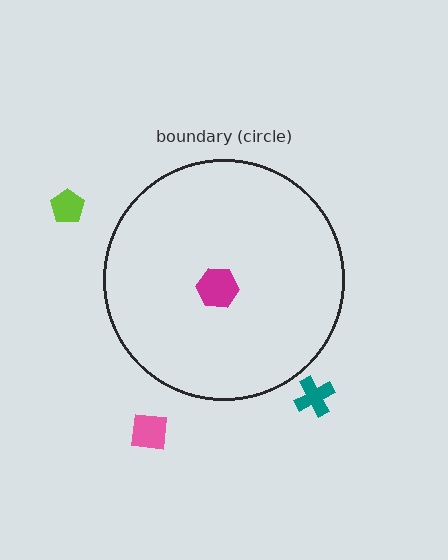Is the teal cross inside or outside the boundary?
Outside.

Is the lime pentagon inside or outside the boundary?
Outside.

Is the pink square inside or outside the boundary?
Outside.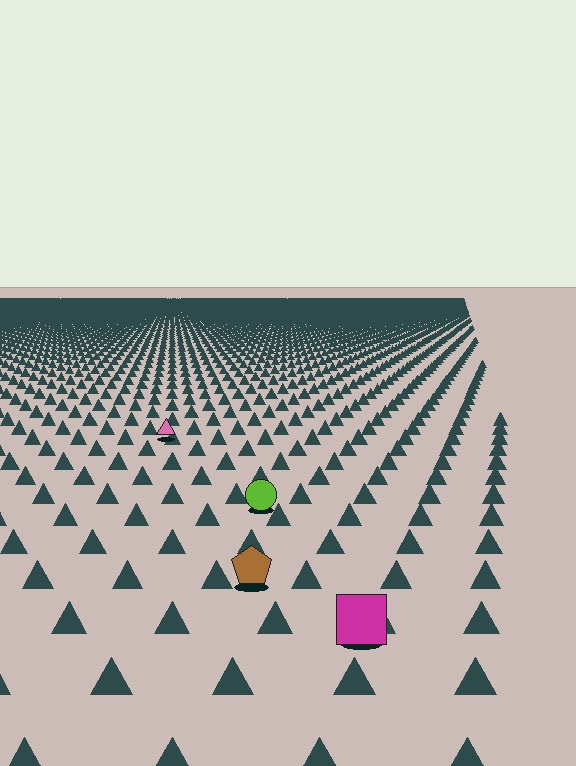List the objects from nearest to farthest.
From nearest to farthest: the magenta square, the brown pentagon, the lime circle, the pink triangle.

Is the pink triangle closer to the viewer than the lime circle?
No. The lime circle is closer — you can tell from the texture gradient: the ground texture is coarser near it.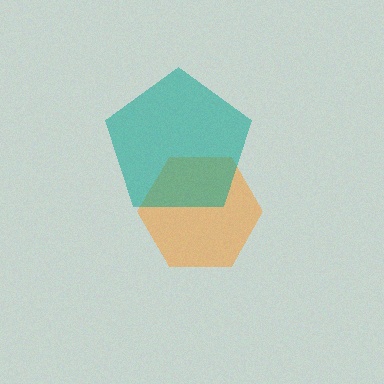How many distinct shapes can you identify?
There are 2 distinct shapes: an orange hexagon, a teal pentagon.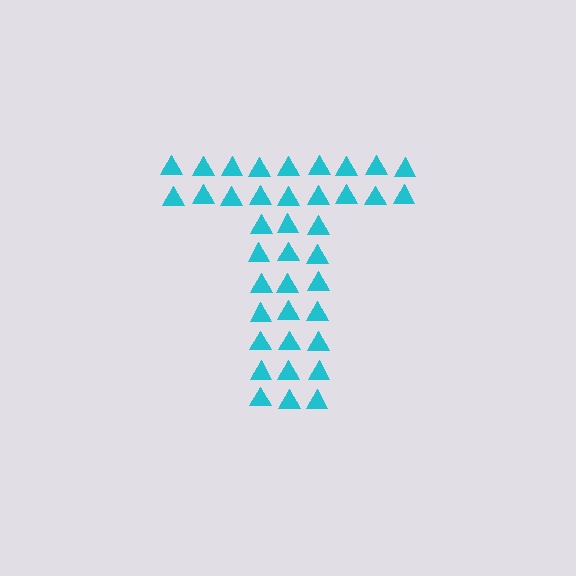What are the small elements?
The small elements are triangles.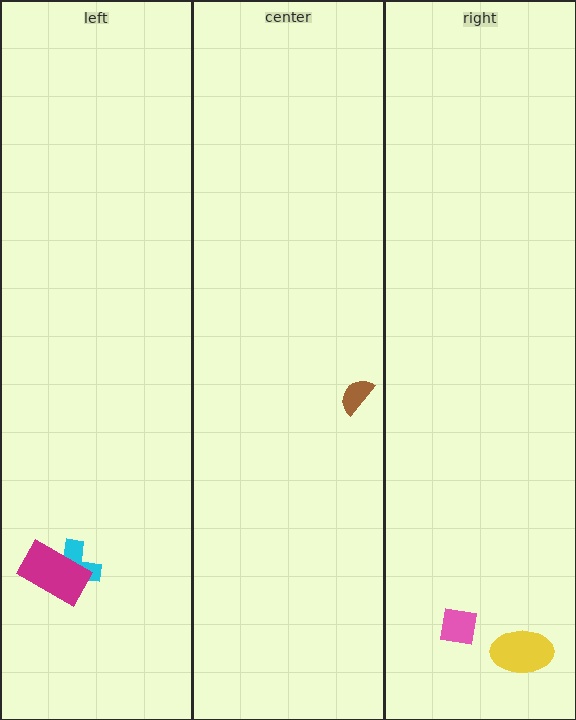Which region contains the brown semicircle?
The center region.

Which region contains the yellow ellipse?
The right region.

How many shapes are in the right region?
2.